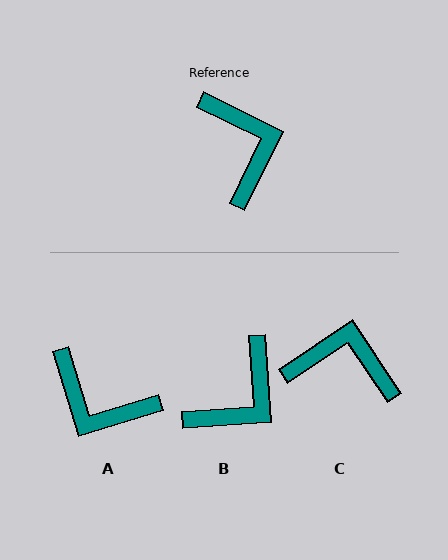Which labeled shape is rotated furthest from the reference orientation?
A, about 137 degrees away.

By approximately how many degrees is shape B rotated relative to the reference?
Approximately 60 degrees clockwise.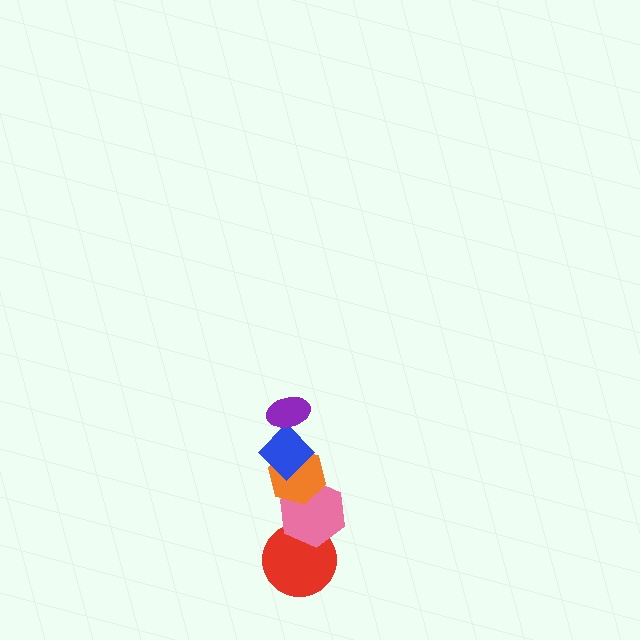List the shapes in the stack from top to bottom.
From top to bottom: the purple ellipse, the blue diamond, the orange hexagon, the pink hexagon, the red circle.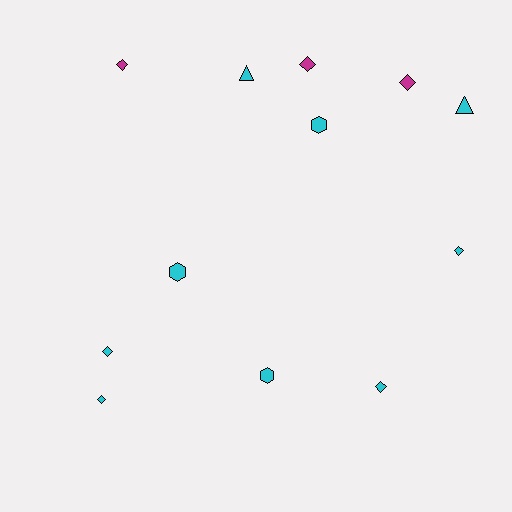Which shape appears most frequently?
Diamond, with 7 objects.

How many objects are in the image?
There are 12 objects.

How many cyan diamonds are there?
There are 4 cyan diamonds.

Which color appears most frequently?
Cyan, with 9 objects.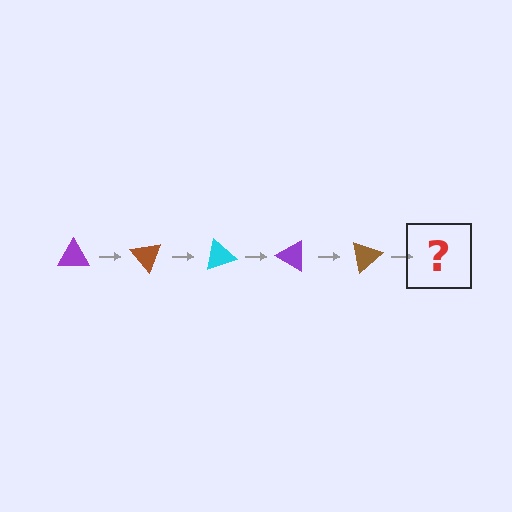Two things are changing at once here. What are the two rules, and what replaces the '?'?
The two rules are that it rotates 50 degrees each step and the color cycles through purple, brown, and cyan. The '?' should be a cyan triangle, rotated 250 degrees from the start.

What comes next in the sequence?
The next element should be a cyan triangle, rotated 250 degrees from the start.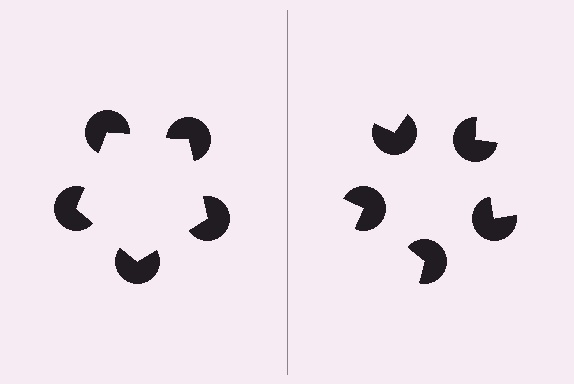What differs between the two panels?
The pac-man discs are positioned identically on both sides; only the wedge orientations differ. On the left they align to a pentagon; on the right they are misaligned.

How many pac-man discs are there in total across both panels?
10 — 5 on each side.